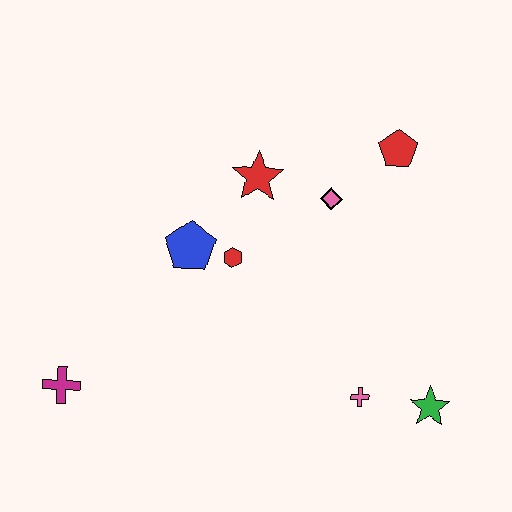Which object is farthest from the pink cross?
The magenta cross is farthest from the pink cross.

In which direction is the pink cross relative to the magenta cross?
The pink cross is to the right of the magenta cross.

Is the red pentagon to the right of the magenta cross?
Yes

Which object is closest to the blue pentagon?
The red hexagon is closest to the blue pentagon.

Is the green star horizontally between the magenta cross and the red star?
No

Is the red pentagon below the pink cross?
No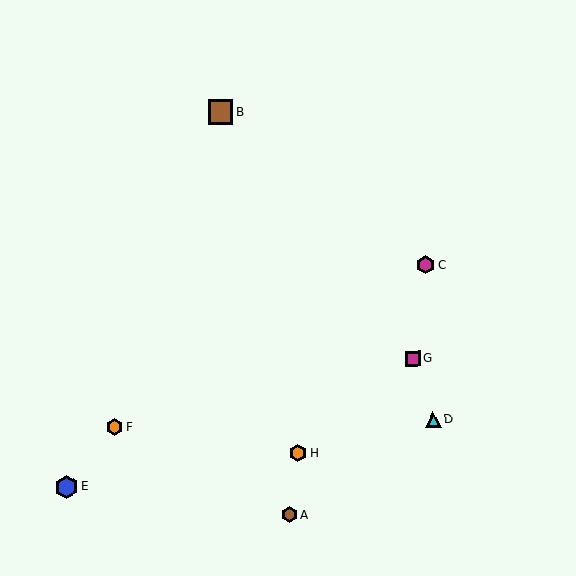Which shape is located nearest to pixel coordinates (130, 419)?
The orange hexagon (labeled F) at (115, 427) is nearest to that location.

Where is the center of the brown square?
The center of the brown square is at (220, 112).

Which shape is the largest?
The brown square (labeled B) is the largest.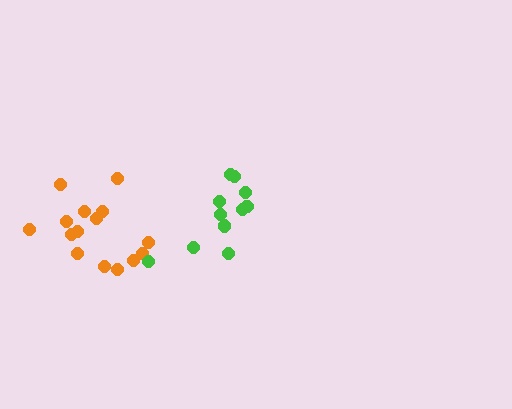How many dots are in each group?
Group 1: 15 dots, Group 2: 12 dots (27 total).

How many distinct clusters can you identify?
There are 2 distinct clusters.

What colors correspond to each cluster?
The clusters are colored: orange, green.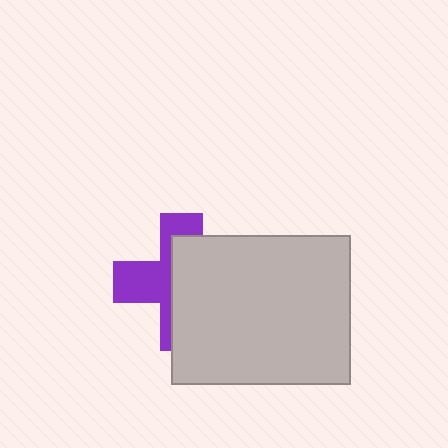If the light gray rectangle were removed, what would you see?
You would see the complete purple cross.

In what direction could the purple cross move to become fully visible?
The purple cross could move left. That would shift it out from behind the light gray rectangle entirely.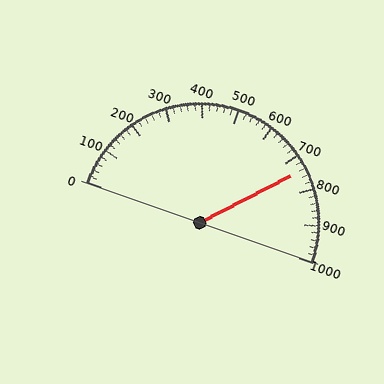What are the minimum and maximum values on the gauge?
The gauge ranges from 0 to 1000.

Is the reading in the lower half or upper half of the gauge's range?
The reading is in the upper half of the range (0 to 1000).